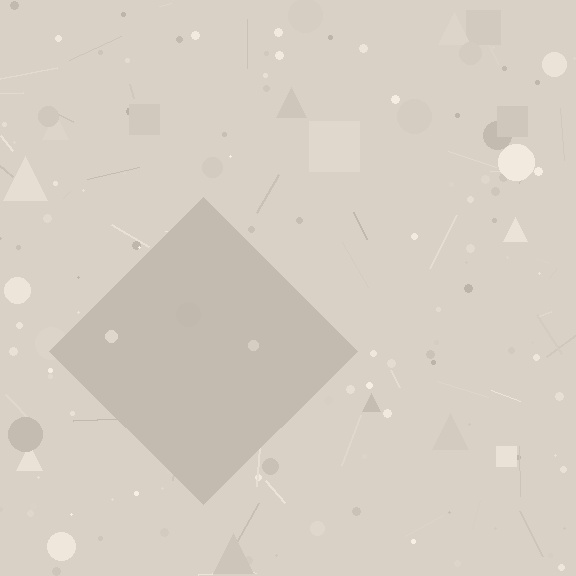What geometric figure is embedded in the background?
A diamond is embedded in the background.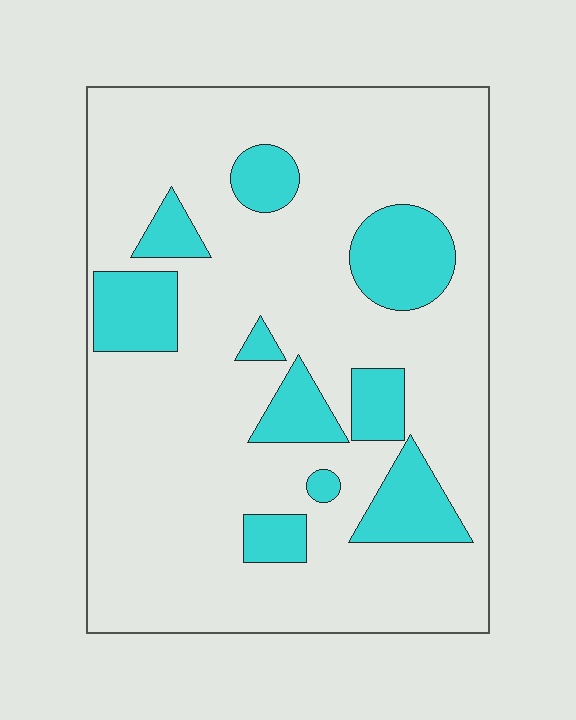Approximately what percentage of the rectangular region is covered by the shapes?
Approximately 20%.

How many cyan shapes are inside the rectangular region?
10.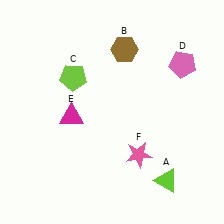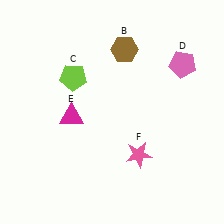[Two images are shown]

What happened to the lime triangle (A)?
The lime triangle (A) was removed in Image 2. It was in the bottom-right area of Image 1.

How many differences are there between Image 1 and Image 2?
There is 1 difference between the two images.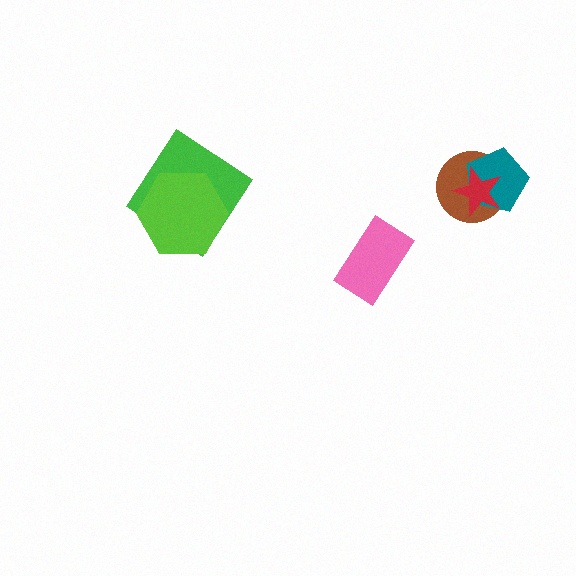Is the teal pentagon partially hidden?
Yes, it is partially covered by another shape.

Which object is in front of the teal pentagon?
The red star is in front of the teal pentagon.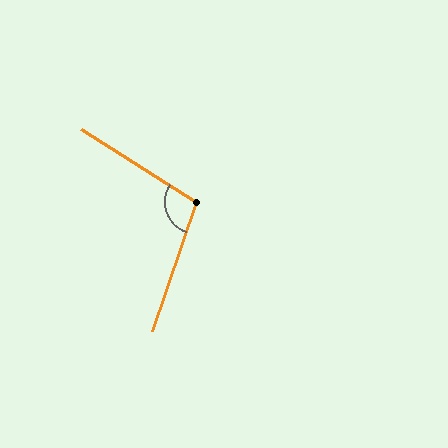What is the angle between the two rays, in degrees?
Approximately 104 degrees.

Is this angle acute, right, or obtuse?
It is obtuse.